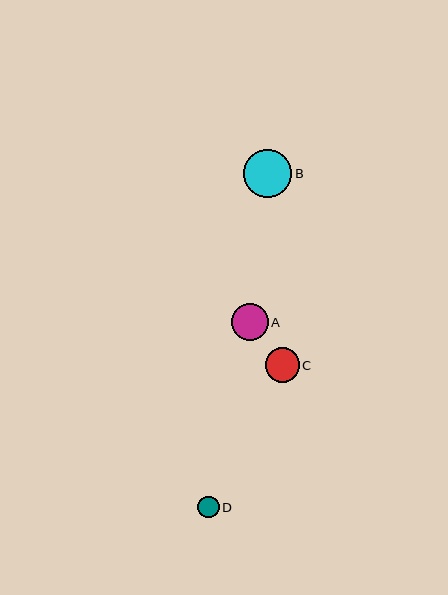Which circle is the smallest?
Circle D is the smallest with a size of approximately 22 pixels.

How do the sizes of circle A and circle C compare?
Circle A and circle C are approximately the same size.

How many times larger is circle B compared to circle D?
Circle B is approximately 2.2 times the size of circle D.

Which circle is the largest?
Circle B is the largest with a size of approximately 48 pixels.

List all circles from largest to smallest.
From largest to smallest: B, A, C, D.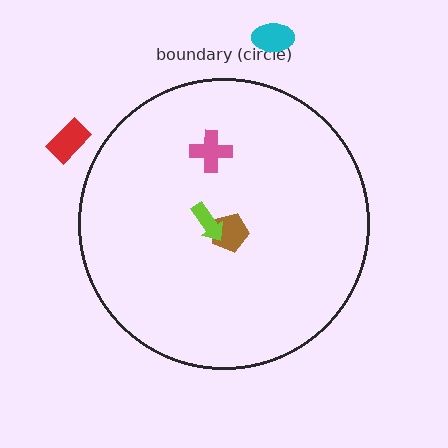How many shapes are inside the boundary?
3 inside, 2 outside.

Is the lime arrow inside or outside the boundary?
Inside.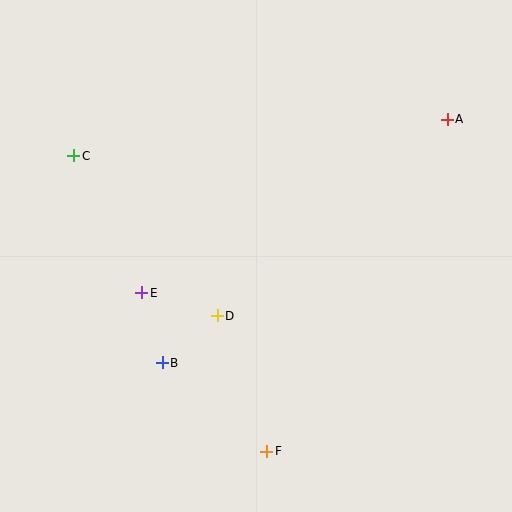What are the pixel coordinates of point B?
Point B is at (162, 363).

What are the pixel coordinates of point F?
Point F is at (267, 451).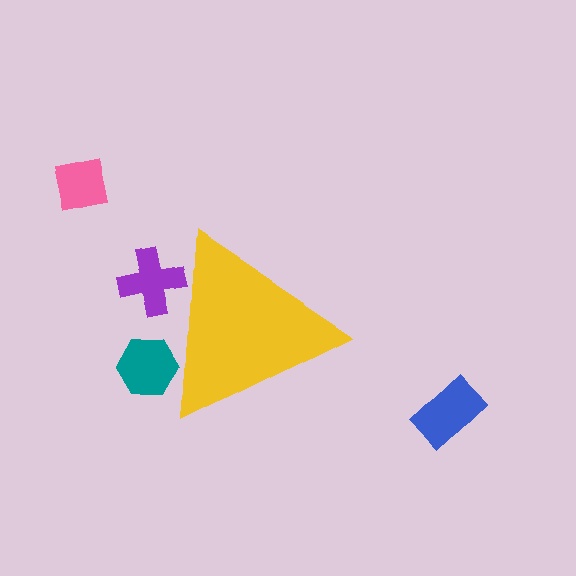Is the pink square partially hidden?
No, the pink square is fully visible.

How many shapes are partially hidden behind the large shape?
2 shapes are partially hidden.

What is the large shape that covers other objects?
A yellow triangle.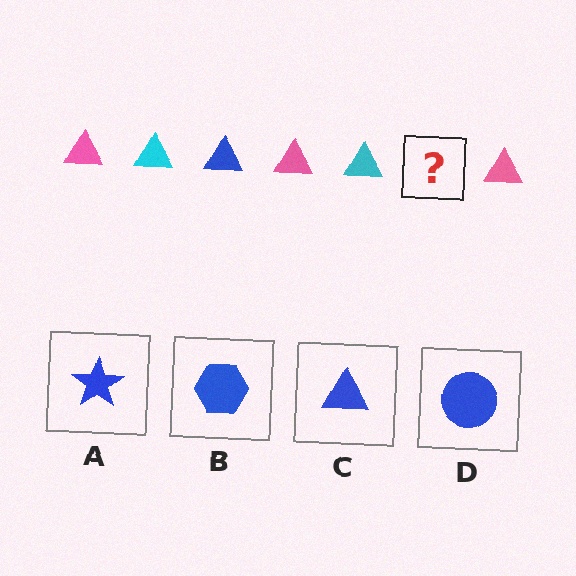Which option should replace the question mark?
Option C.